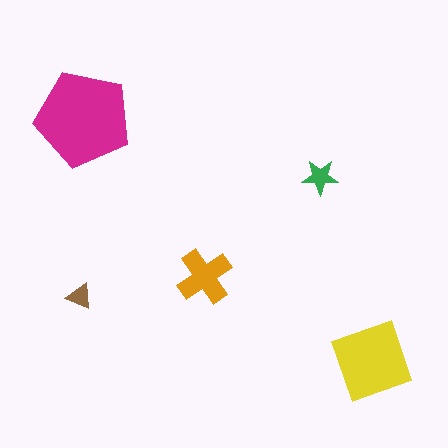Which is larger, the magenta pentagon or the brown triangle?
The magenta pentagon.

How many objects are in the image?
There are 5 objects in the image.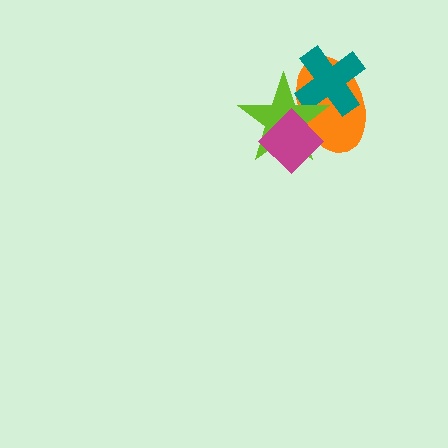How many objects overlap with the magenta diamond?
2 objects overlap with the magenta diamond.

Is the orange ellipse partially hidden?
Yes, it is partially covered by another shape.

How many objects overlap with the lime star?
3 objects overlap with the lime star.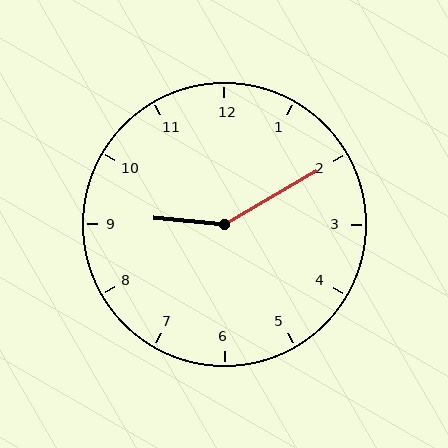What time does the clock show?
9:10.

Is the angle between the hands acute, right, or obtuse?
It is obtuse.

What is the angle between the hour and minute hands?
Approximately 145 degrees.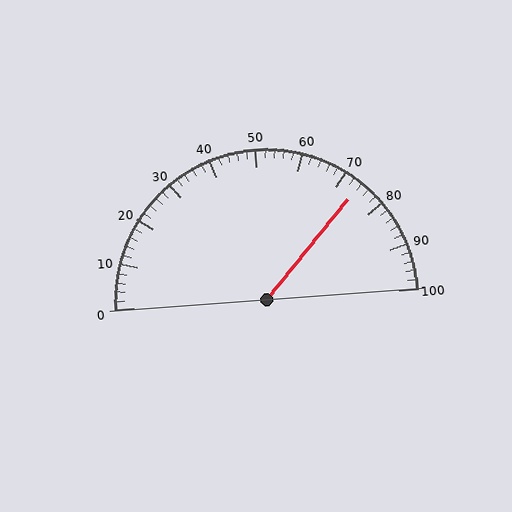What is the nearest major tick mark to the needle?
The nearest major tick mark is 70.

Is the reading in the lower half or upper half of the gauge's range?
The reading is in the upper half of the range (0 to 100).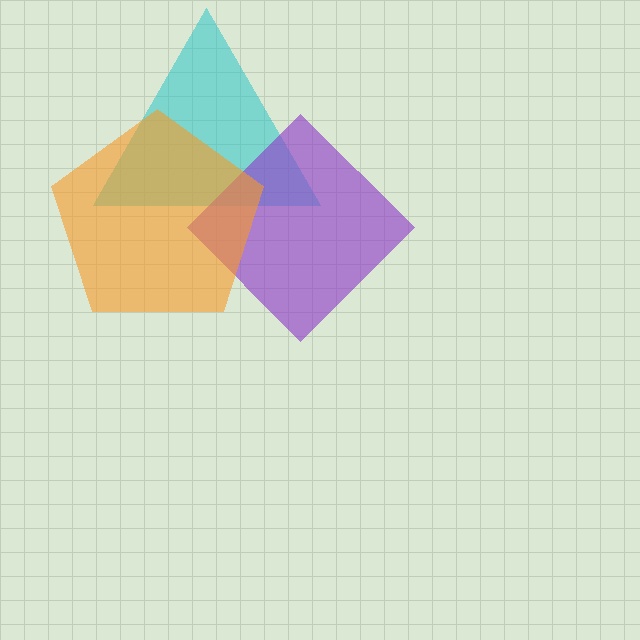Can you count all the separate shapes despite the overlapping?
Yes, there are 3 separate shapes.